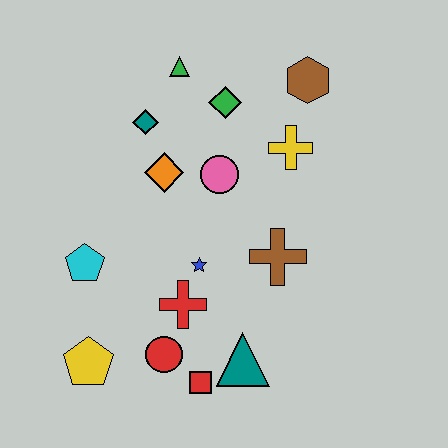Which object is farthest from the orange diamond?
The red square is farthest from the orange diamond.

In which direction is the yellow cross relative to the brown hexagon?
The yellow cross is below the brown hexagon.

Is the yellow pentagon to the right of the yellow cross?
No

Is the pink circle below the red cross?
No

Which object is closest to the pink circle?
The orange diamond is closest to the pink circle.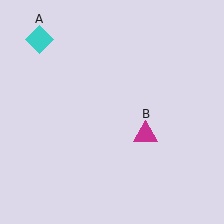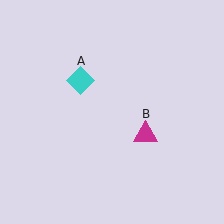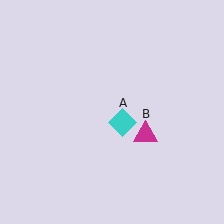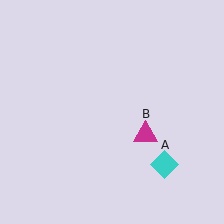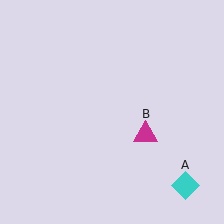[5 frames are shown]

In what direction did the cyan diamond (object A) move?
The cyan diamond (object A) moved down and to the right.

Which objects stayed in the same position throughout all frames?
Magenta triangle (object B) remained stationary.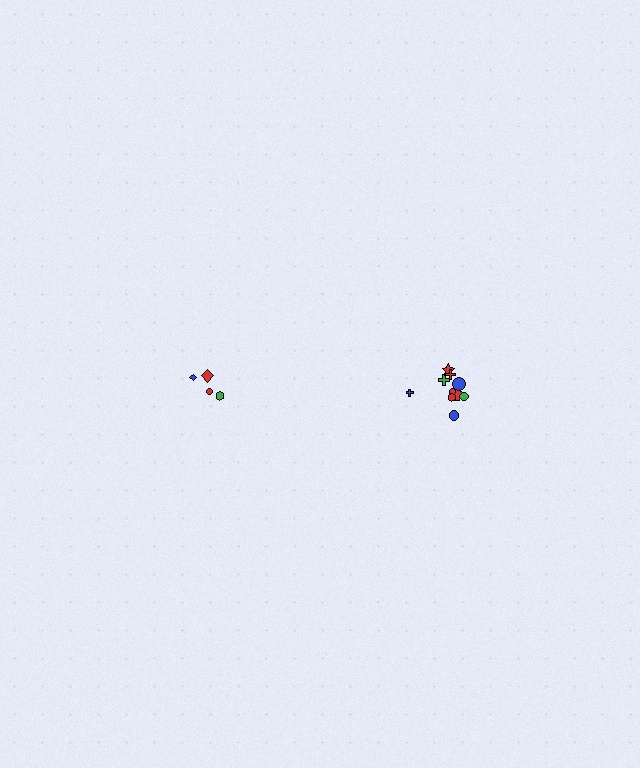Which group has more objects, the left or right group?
The right group.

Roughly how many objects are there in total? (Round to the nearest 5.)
Roughly 15 objects in total.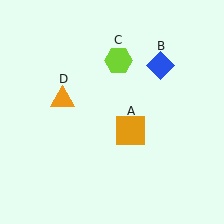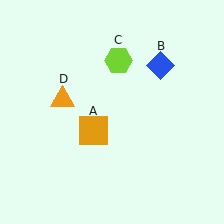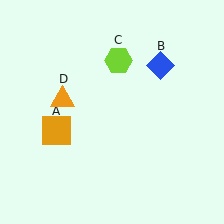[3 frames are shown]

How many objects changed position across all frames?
1 object changed position: orange square (object A).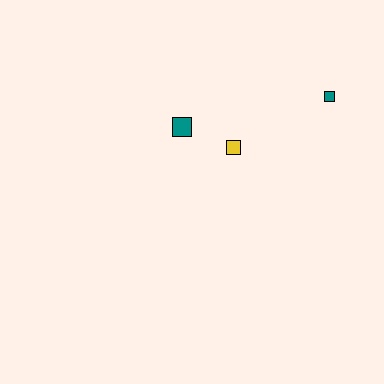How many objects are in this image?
There are 3 objects.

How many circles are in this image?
There are no circles.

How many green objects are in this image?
There are no green objects.